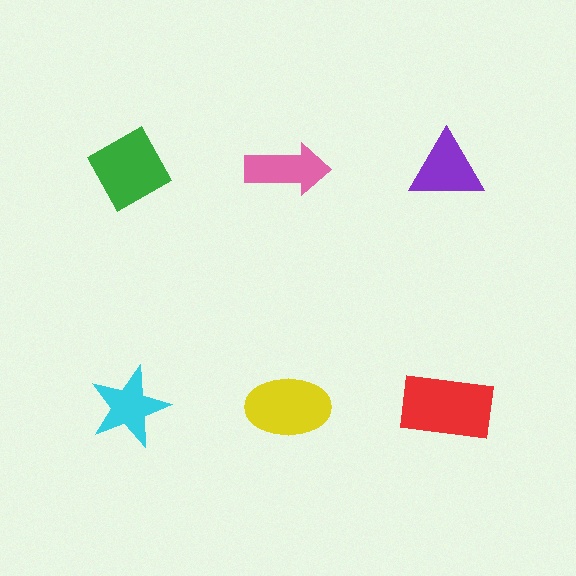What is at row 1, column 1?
A green diamond.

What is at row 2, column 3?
A red rectangle.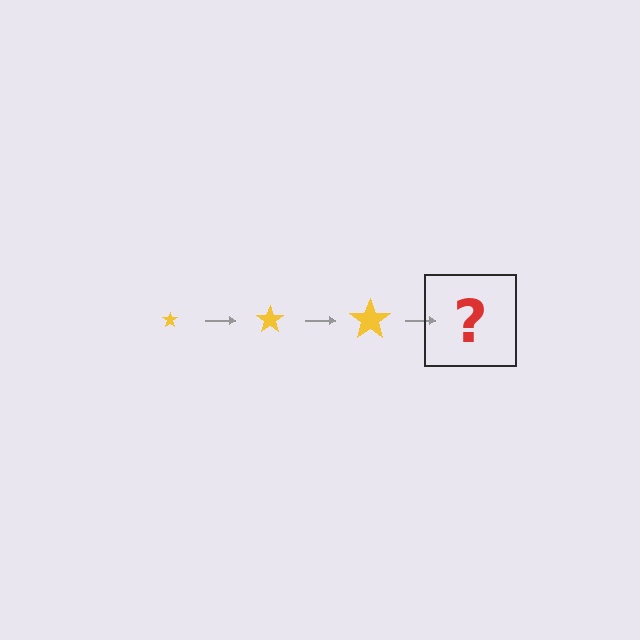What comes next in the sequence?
The next element should be a yellow star, larger than the previous one.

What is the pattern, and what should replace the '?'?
The pattern is that the star gets progressively larger each step. The '?' should be a yellow star, larger than the previous one.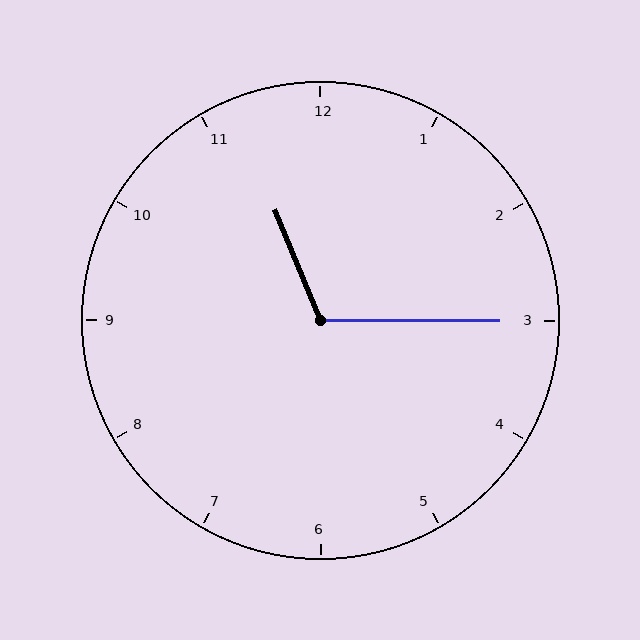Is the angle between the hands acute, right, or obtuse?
It is obtuse.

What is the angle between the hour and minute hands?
Approximately 112 degrees.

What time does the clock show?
11:15.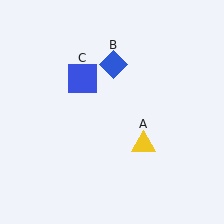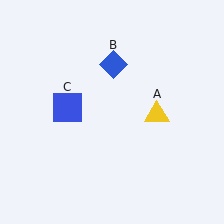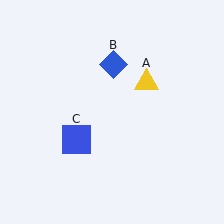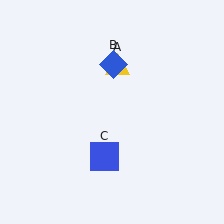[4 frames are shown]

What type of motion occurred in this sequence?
The yellow triangle (object A), blue square (object C) rotated counterclockwise around the center of the scene.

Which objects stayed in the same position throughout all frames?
Blue diamond (object B) remained stationary.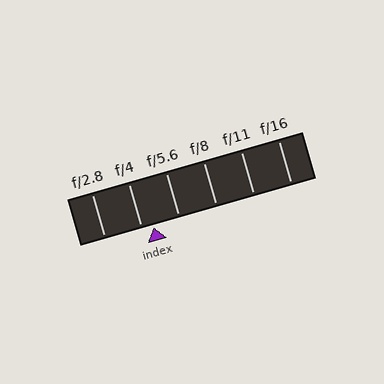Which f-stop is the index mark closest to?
The index mark is closest to f/4.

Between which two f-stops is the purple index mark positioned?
The index mark is between f/4 and f/5.6.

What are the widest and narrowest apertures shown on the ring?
The widest aperture shown is f/2.8 and the narrowest is f/16.